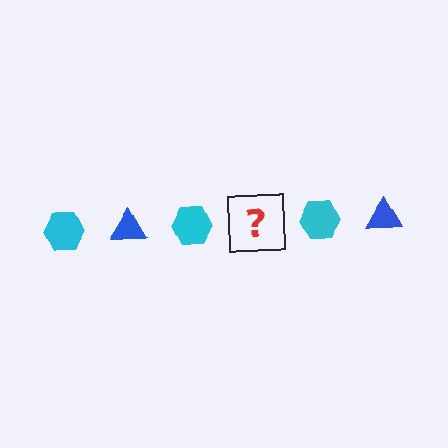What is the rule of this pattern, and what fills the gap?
The rule is that the pattern alternates between cyan hexagon and blue triangle. The gap should be filled with a blue triangle.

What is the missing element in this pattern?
The missing element is a blue triangle.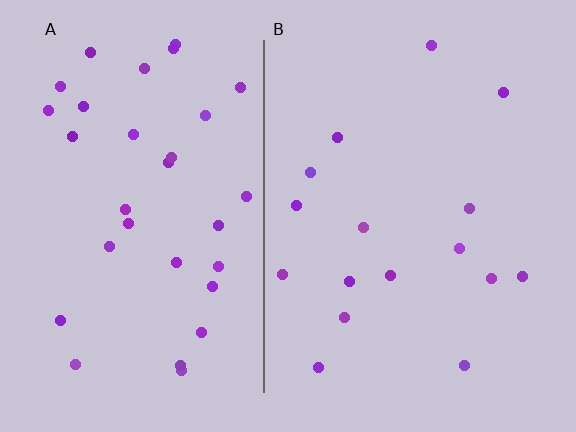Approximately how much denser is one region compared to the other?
Approximately 2.0× — region A over region B.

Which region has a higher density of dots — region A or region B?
A (the left).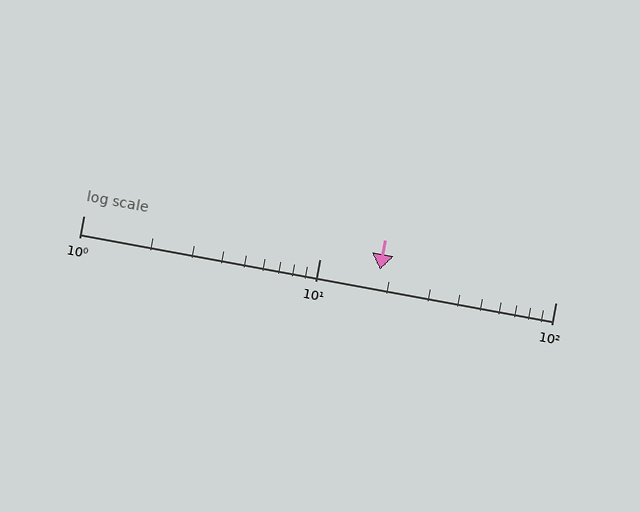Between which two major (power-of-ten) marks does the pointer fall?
The pointer is between 10 and 100.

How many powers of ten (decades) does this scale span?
The scale spans 2 decades, from 1 to 100.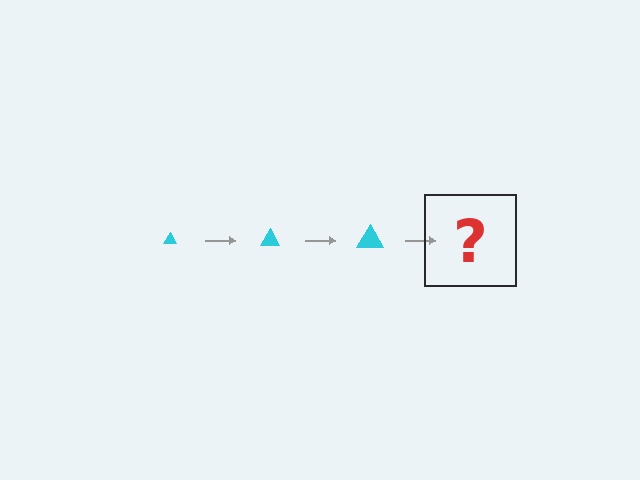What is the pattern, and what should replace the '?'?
The pattern is that the triangle gets progressively larger each step. The '?' should be a cyan triangle, larger than the previous one.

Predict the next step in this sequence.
The next step is a cyan triangle, larger than the previous one.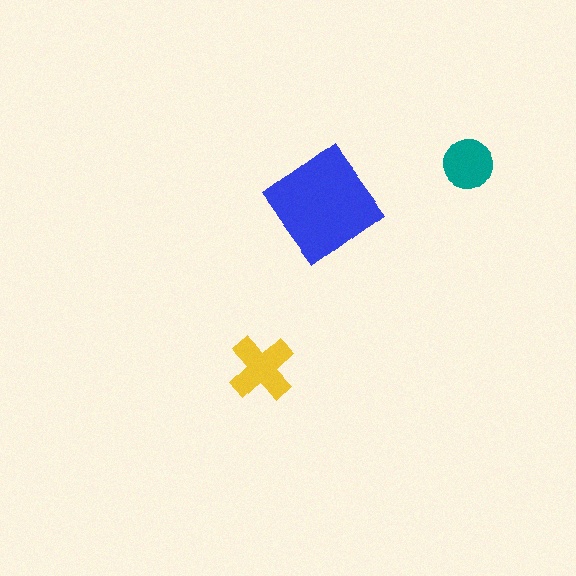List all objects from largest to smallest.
The blue diamond, the yellow cross, the teal circle.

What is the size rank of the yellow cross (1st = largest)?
2nd.